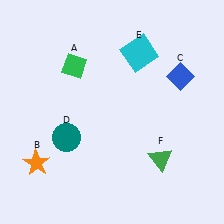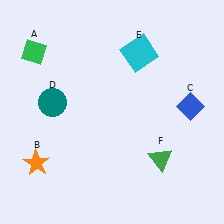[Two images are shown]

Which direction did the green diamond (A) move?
The green diamond (A) moved left.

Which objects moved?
The objects that moved are: the green diamond (A), the blue diamond (C), the teal circle (D).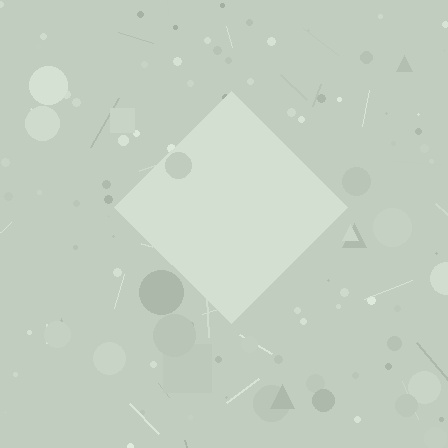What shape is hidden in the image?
A diamond is hidden in the image.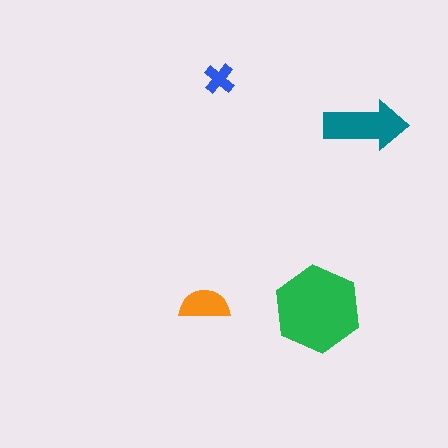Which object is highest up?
The blue cross is topmost.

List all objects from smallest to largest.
The blue cross, the orange semicircle, the teal arrow, the green hexagon.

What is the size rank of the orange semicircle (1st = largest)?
3rd.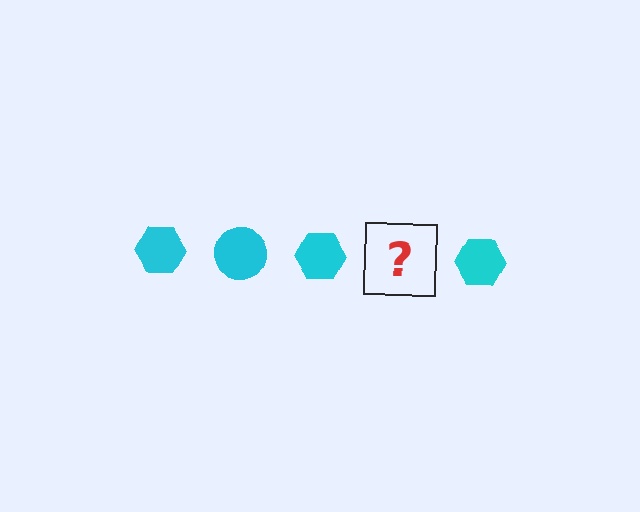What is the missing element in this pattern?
The missing element is a cyan circle.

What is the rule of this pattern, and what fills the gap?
The rule is that the pattern cycles through hexagon, circle shapes in cyan. The gap should be filled with a cyan circle.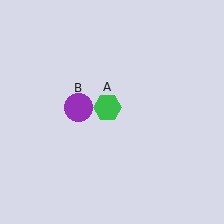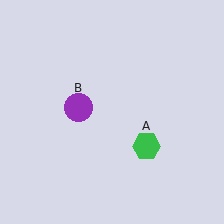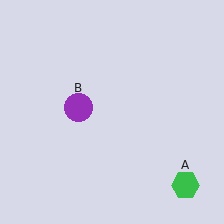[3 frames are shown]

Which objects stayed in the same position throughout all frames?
Purple circle (object B) remained stationary.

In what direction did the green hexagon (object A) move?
The green hexagon (object A) moved down and to the right.